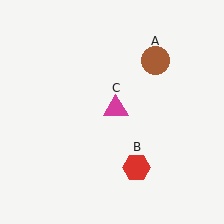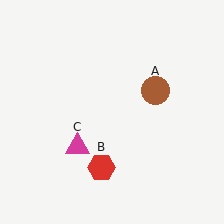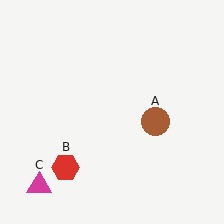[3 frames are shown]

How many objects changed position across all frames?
3 objects changed position: brown circle (object A), red hexagon (object B), magenta triangle (object C).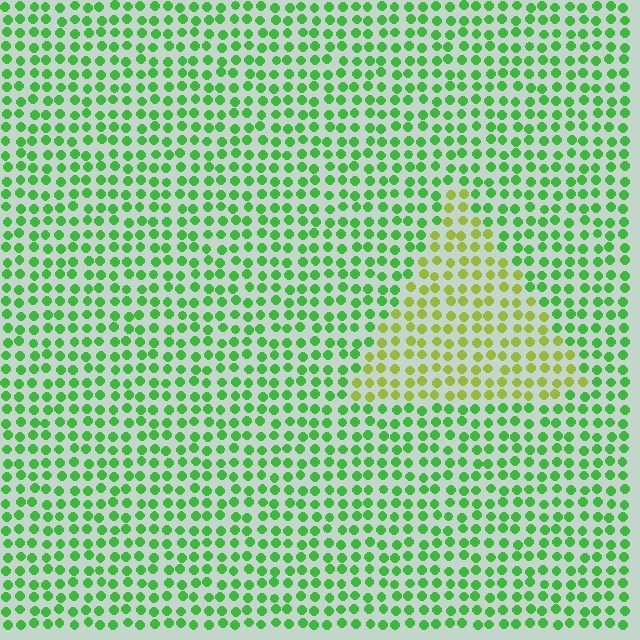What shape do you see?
I see a triangle.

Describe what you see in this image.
The image is filled with small green elements in a uniform arrangement. A triangle-shaped region is visible where the elements are tinted to a slightly different hue, forming a subtle color boundary.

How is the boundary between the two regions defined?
The boundary is defined purely by a slight shift in hue (about 44 degrees). Spacing, size, and orientation are identical on both sides.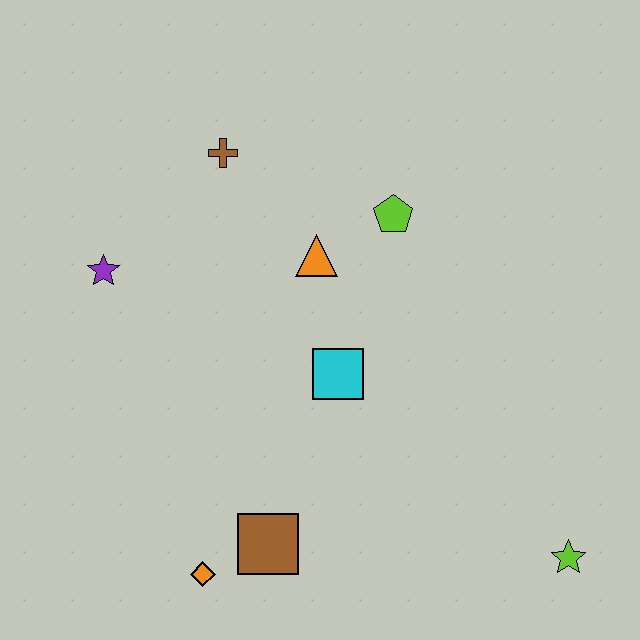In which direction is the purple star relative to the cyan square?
The purple star is to the left of the cyan square.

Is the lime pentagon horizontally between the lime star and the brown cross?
Yes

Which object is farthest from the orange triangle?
The lime star is farthest from the orange triangle.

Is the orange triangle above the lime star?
Yes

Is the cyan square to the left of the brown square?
No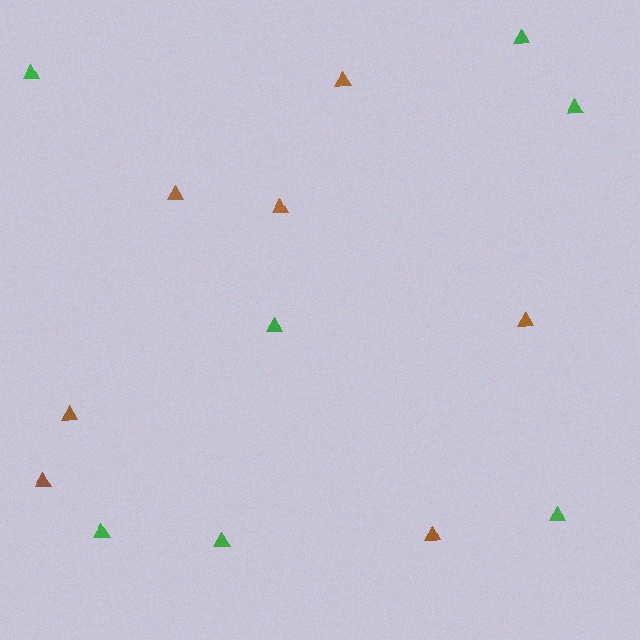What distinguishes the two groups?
There are 2 groups: one group of green triangles (7) and one group of brown triangles (7).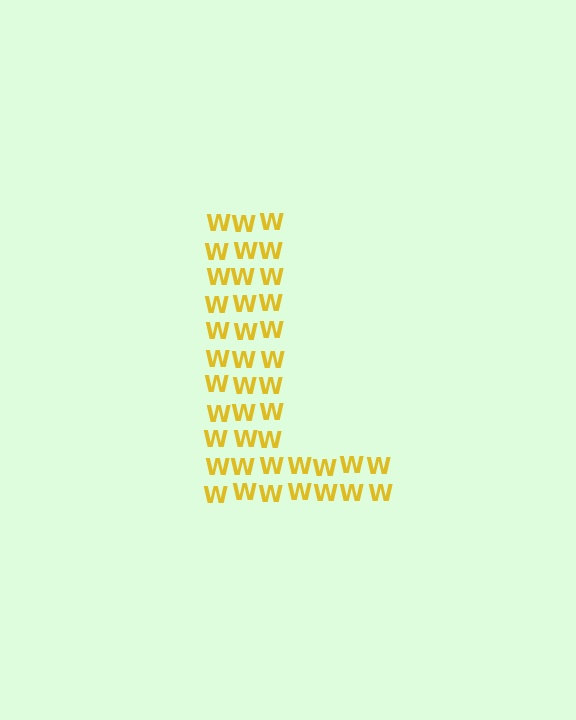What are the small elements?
The small elements are letter W's.